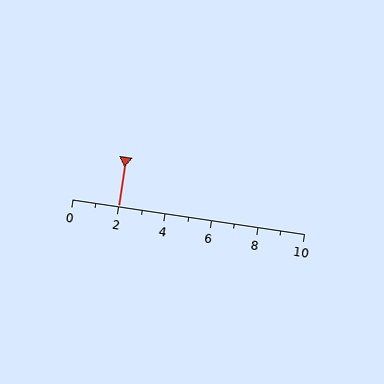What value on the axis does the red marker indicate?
The marker indicates approximately 2.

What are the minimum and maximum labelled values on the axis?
The axis runs from 0 to 10.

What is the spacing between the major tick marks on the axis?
The major ticks are spaced 2 apart.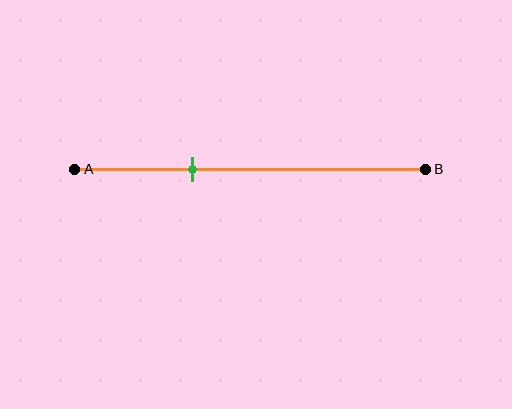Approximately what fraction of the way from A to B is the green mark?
The green mark is approximately 35% of the way from A to B.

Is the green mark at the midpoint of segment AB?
No, the mark is at about 35% from A, not at the 50% midpoint.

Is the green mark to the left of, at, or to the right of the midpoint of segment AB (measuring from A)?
The green mark is to the left of the midpoint of segment AB.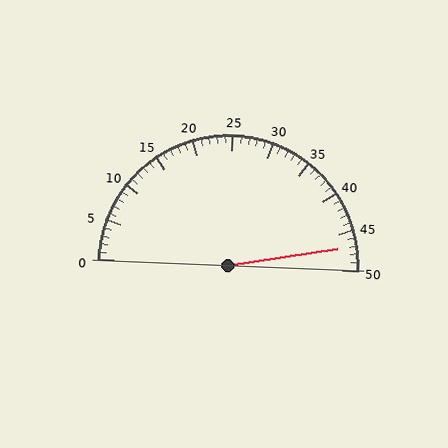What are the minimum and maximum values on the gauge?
The gauge ranges from 0 to 50.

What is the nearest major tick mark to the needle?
The nearest major tick mark is 45.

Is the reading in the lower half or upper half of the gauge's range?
The reading is in the upper half of the range (0 to 50).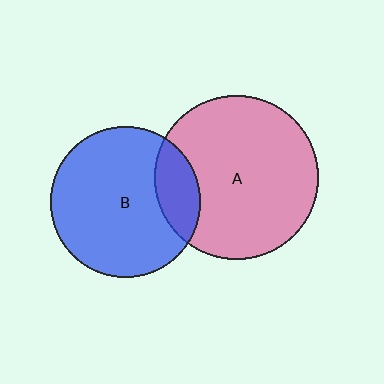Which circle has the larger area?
Circle A (pink).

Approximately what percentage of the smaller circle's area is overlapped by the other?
Approximately 20%.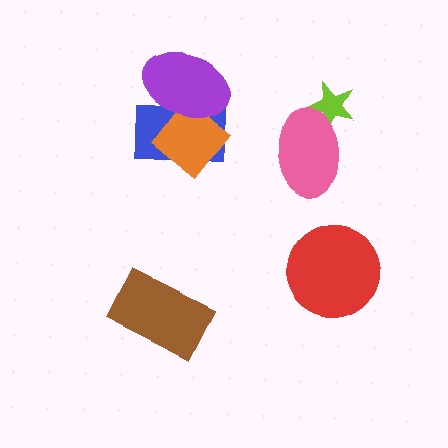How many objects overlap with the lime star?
1 object overlaps with the lime star.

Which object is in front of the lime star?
The pink ellipse is in front of the lime star.